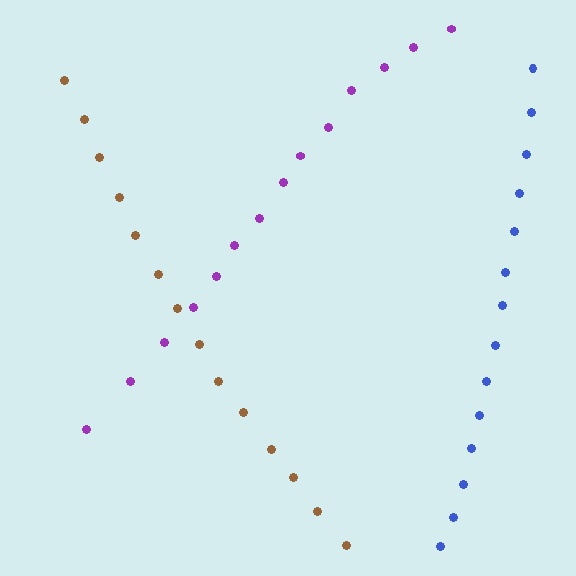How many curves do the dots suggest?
There are 3 distinct paths.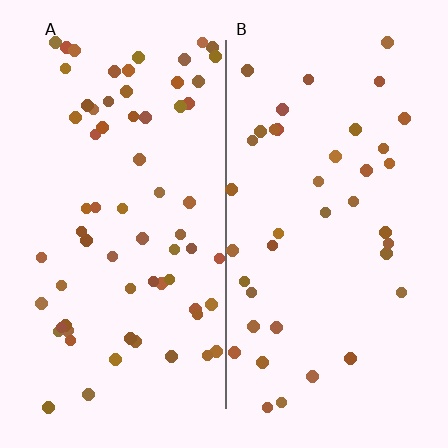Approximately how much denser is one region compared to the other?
Approximately 1.7× — region A over region B.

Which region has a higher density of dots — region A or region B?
A (the left).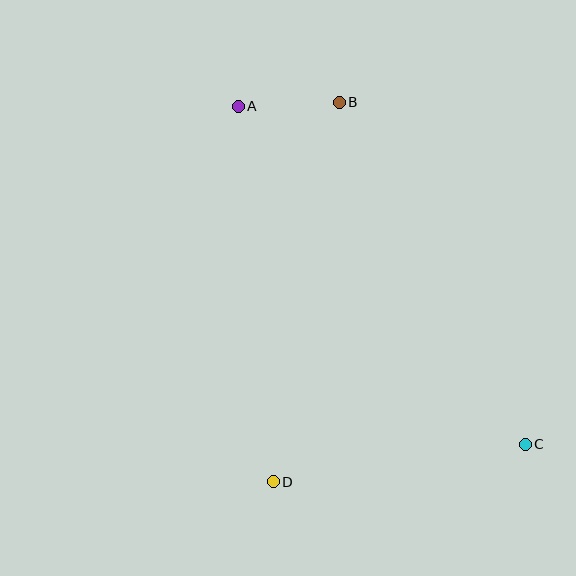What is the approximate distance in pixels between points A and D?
The distance between A and D is approximately 377 pixels.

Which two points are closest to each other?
Points A and B are closest to each other.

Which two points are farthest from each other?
Points A and C are farthest from each other.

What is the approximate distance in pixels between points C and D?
The distance between C and D is approximately 255 pixels.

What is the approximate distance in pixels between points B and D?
The distance between B and D is approximately 386 pixels.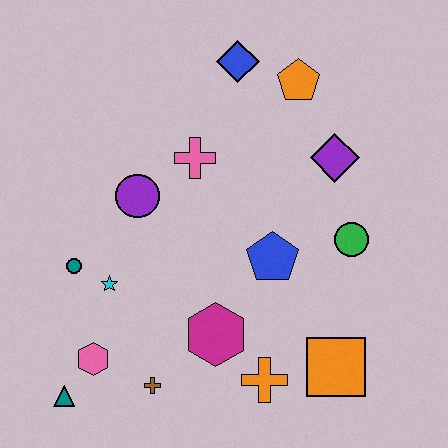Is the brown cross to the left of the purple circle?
No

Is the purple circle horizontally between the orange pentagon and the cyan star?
Yes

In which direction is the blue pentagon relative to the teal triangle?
The blue pentagon is to the right of the teal triangle.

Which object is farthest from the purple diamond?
The teal triangle is farthest from the purple diamond.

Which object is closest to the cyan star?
The teal circle is closest to the cyan star.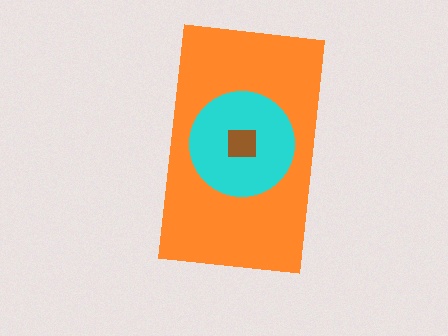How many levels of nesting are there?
3.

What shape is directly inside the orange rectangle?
The cyan circle.